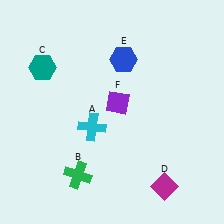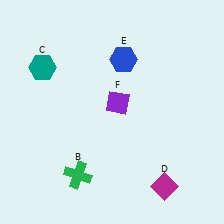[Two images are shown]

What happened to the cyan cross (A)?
The cyan cross (A) was removed in Image 2. It was in the bottom-left area of Image 1.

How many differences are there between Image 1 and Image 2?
There is 1 difference between the two images.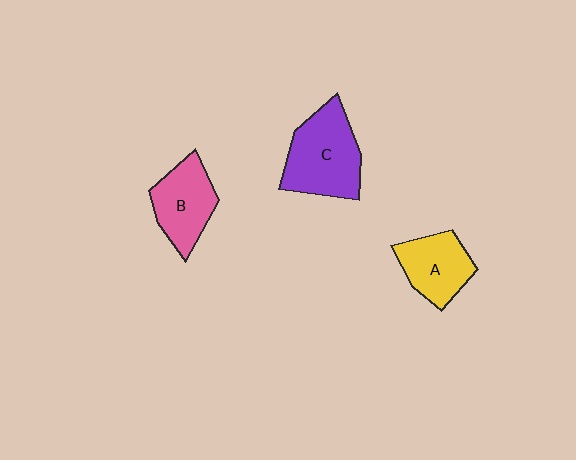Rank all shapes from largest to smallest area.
From largest to smallest: C (purple), B (pink), A (yellow).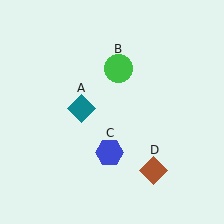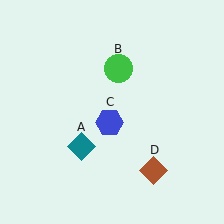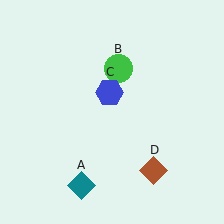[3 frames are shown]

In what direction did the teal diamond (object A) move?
The teal diamond (object A) moved down.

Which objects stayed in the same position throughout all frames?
Green circle (object B) and brown diamond (object D) remained stationary.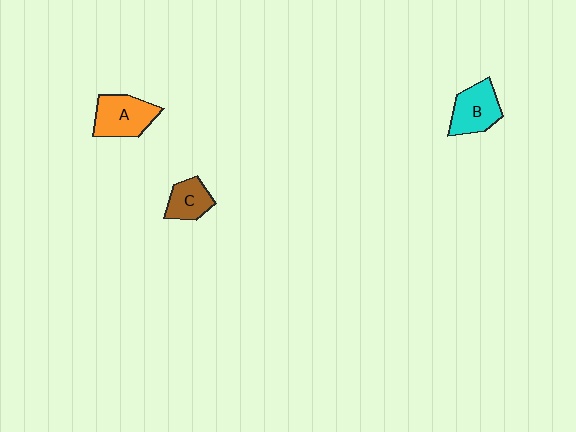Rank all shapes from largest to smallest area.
From largest to smallest: A (orange), B (cyan), C (brown).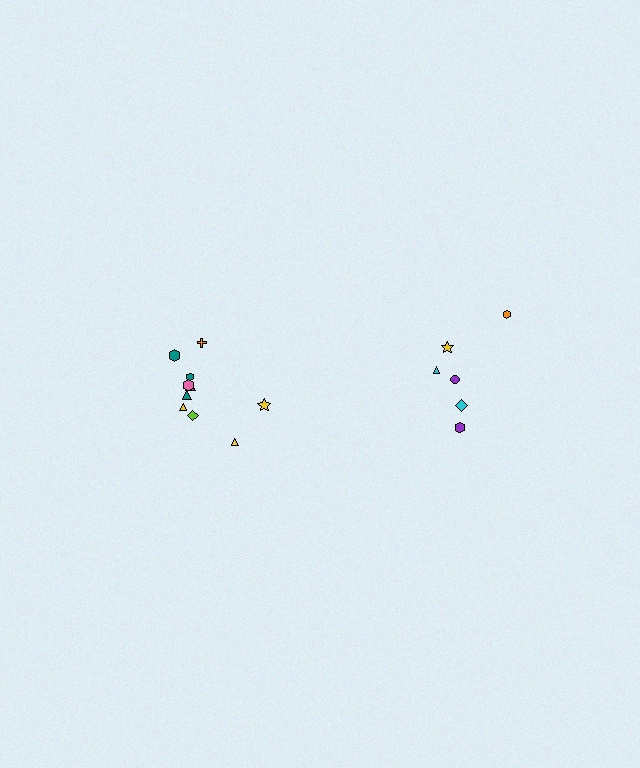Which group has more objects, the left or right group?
The left group.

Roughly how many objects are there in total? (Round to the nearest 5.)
Roughly 15 objects in total.